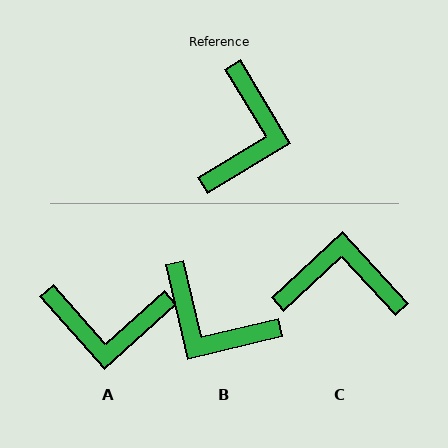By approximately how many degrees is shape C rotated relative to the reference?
Approximately 102 degrees counter-clockwise.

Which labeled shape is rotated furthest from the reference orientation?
B, about 108 degrees away.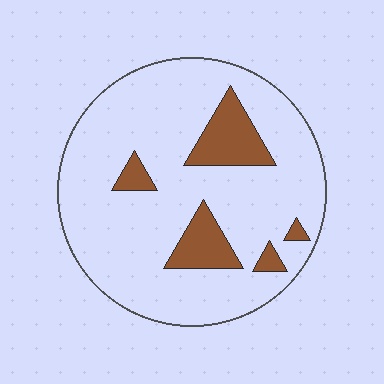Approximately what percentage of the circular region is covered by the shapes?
Approximately 15%.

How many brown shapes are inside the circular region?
5.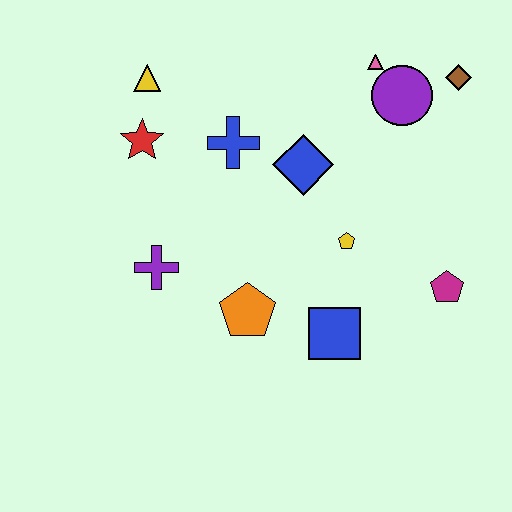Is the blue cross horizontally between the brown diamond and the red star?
Yes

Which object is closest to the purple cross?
The orange pentagon is closest to the purple cross.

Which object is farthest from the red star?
The magenta pentagon is farthest from the red star.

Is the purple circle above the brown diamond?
No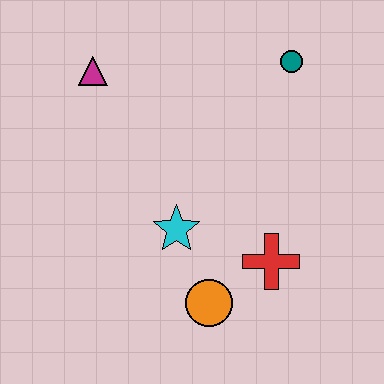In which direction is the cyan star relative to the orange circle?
The cyan star is above the orange circle.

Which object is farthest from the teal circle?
The orange circle is farthest from the teal circle.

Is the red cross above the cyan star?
No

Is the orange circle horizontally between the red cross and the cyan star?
Yes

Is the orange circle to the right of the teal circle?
No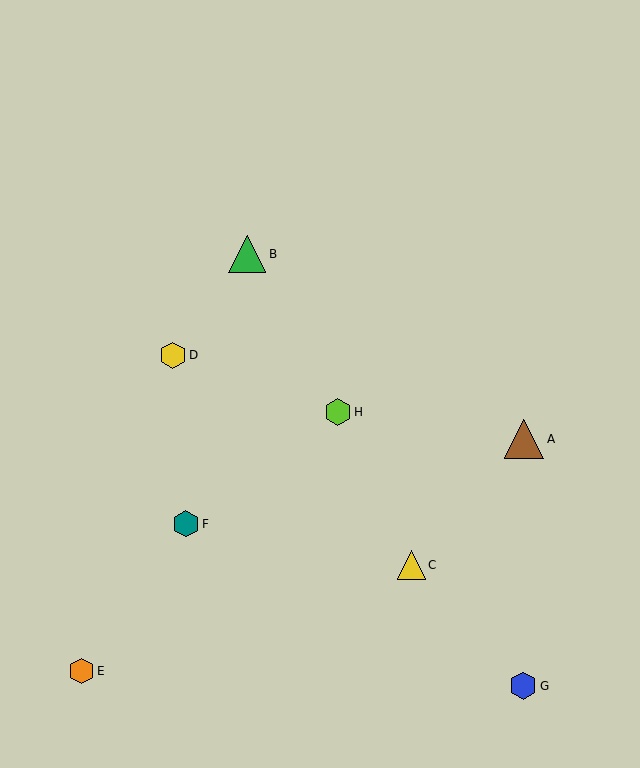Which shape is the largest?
The brown triangle (labeled A) is the largest.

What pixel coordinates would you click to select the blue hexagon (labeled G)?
Click at (523, 686) to select the blue hexagon G.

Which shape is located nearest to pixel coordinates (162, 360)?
The yellow hexagon (labeled D) at (173, 355) is nearest to that location.